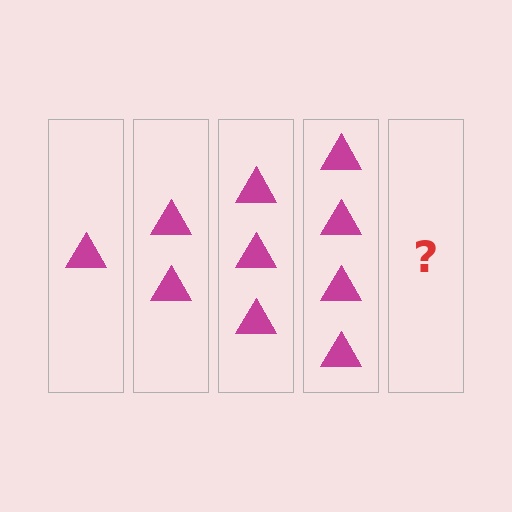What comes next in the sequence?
The next element should be 5 triangles.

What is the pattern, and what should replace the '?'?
The pattern is that each step adds one more triangle. The '?' should be 5 triangles.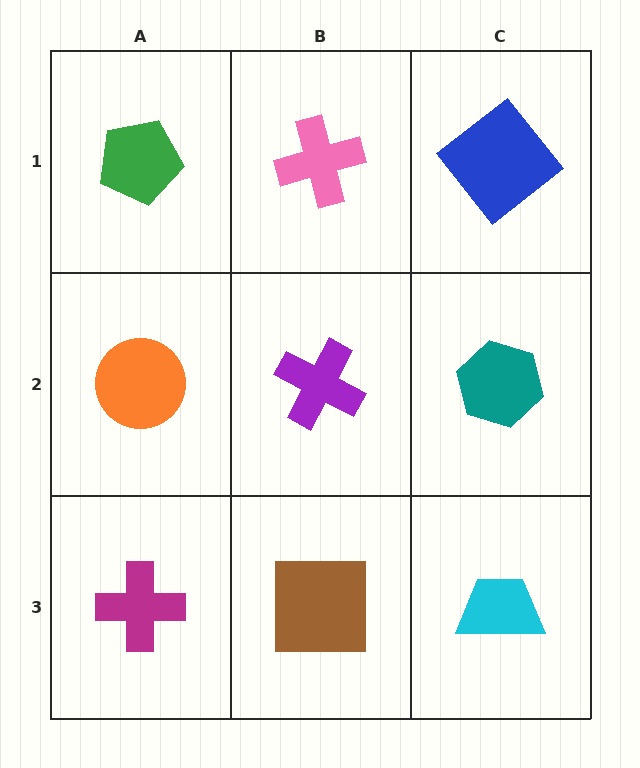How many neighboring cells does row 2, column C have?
3.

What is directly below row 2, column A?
A magenta cross.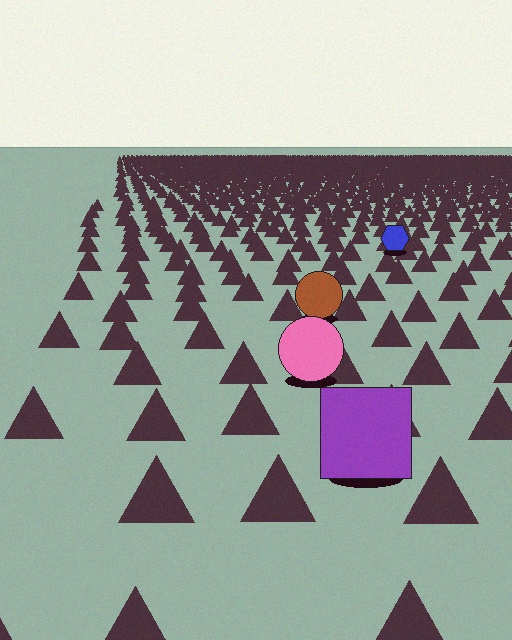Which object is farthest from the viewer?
The blue hexagon is farthest from the viewer. It appears smaller and the ground texture around it is denser.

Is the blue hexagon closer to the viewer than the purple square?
No. The purple square is closer — you can tell from the texture gradient: the ground texture is coarser near it.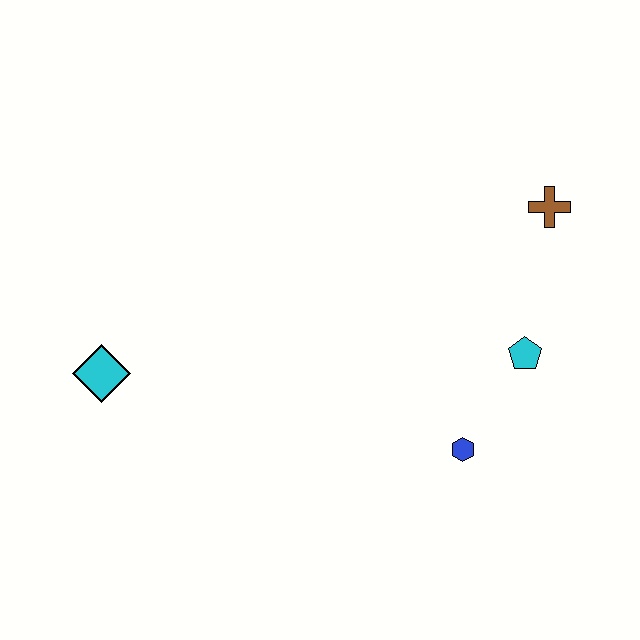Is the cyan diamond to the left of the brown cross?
Yes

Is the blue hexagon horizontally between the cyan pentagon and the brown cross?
No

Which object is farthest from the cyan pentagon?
The cyan diamond is farthest from the cyan pentagon.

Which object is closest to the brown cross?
The cyan pentagon is closest to the brown cross.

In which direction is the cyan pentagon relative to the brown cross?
The cyan pentagon is below the brown cross.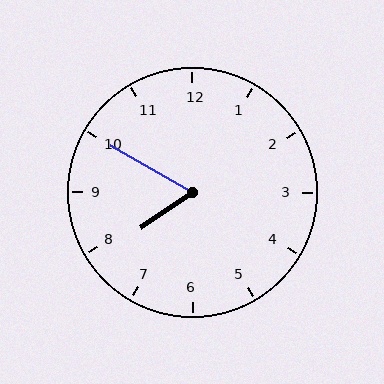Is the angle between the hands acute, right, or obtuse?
It is acute.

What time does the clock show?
7:50.